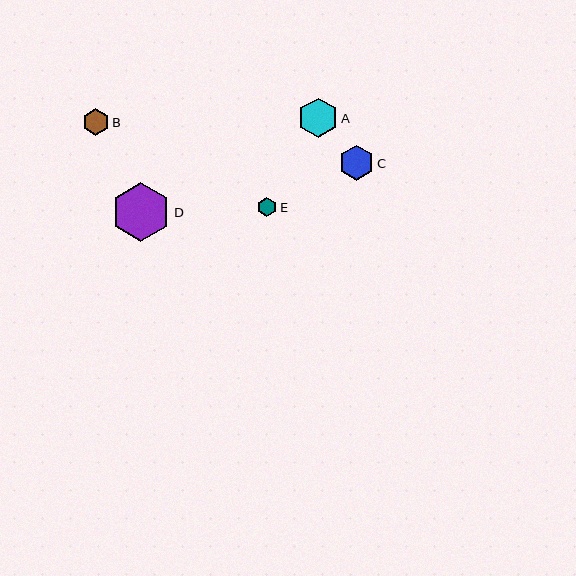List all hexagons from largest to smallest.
From largest to smallest: D, A, C, B, E.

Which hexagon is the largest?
Hexagon D is the largest with a size of approximately 59 pixels.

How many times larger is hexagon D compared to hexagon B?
Hexagon D is approximately 2.2 times the size of hexagon B.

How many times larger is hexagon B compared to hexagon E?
Hexagon B is approximately 1.3 times the size of hexagon E.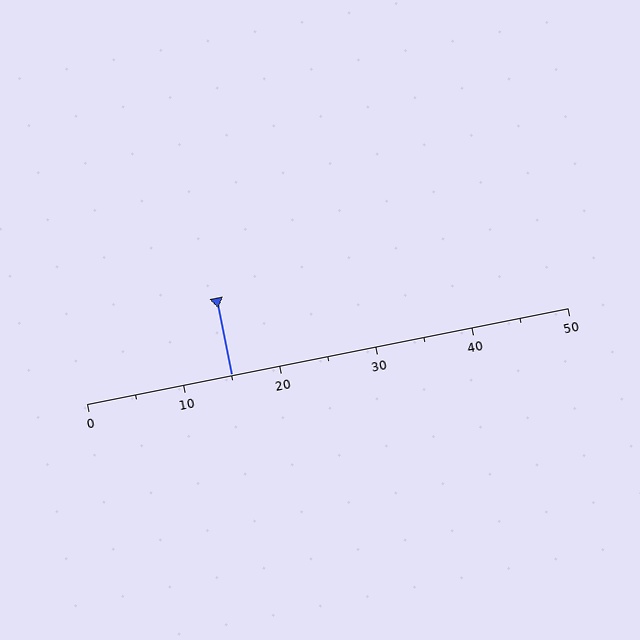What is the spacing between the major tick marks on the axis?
The major ticks are spaced 10 apart.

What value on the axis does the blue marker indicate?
The marker indicates approximately 15.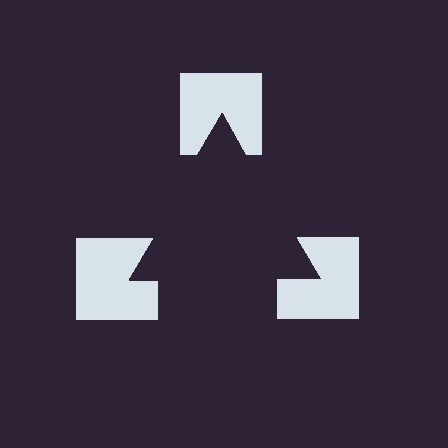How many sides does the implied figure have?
3 sides.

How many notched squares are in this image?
There are 3 — one at each vertex of the illusory triangle.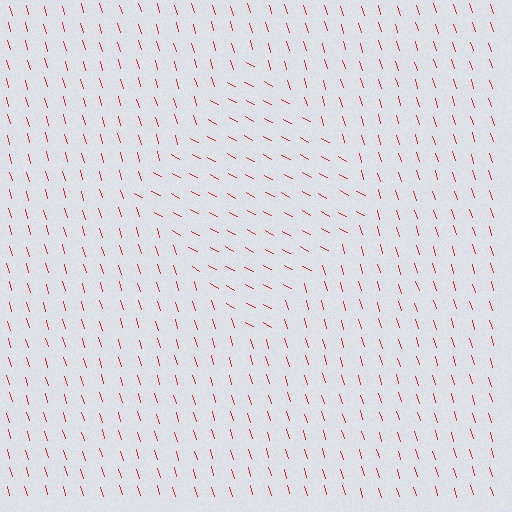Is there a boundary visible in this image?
Yes, there is a texture boundary formed by a change in line orientation.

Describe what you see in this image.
The image is filled with small red line segments. A diamond region in the image has lines oriented differently from the surrounding lines, creating a visible texture boundary.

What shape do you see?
I see a diamond.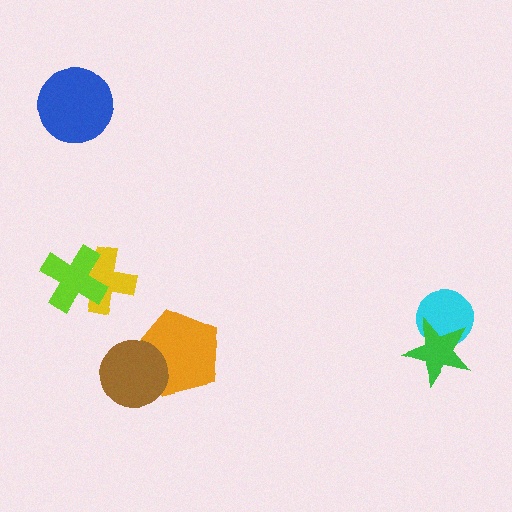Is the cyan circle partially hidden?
Yes, it is partially covered by another shape.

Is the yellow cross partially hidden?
Yes, it is partially covered by another shape.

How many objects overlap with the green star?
1 object overlaps with the green star.